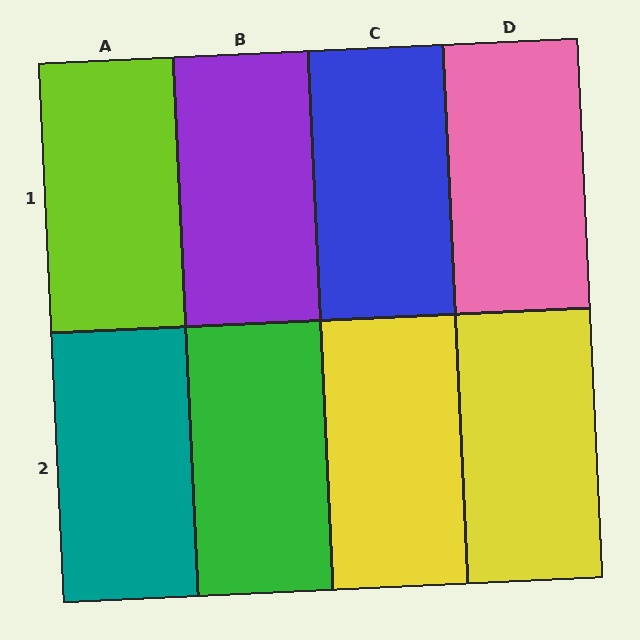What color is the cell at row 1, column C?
Blue.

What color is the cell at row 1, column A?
Lime.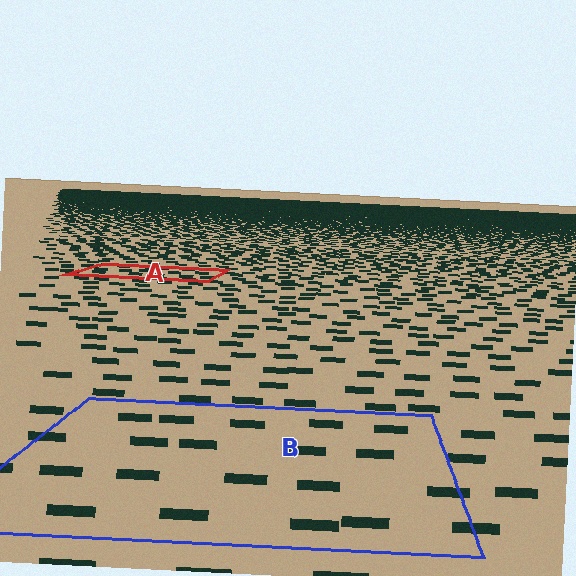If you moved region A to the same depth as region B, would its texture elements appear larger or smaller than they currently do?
They would appear larger. At a closer depth, the same texture elements are projected at a bigger on-screen size.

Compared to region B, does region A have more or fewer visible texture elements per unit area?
Region A has more texture elements per unit area — they are packed more densely because it is farther away.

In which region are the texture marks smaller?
The texture marks are smaller in region A, because it is farther away.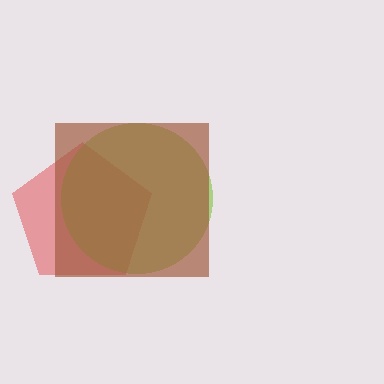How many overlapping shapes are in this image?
There are 3 overlapping shapes in the image.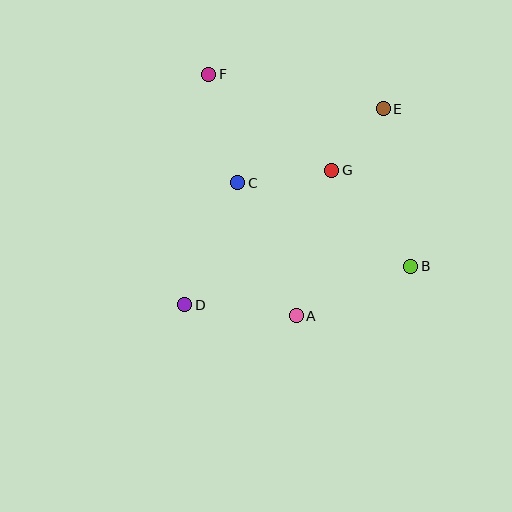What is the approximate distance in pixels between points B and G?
The distance between B and G is approximately 124 pixels.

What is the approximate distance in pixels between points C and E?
The distance between C and E is approximately 163 pixels.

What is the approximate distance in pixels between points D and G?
The distance between D and G is approximately 199 pixels.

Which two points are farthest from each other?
Points D and E are farthest from each other.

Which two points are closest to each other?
Points E and G are closest to each other.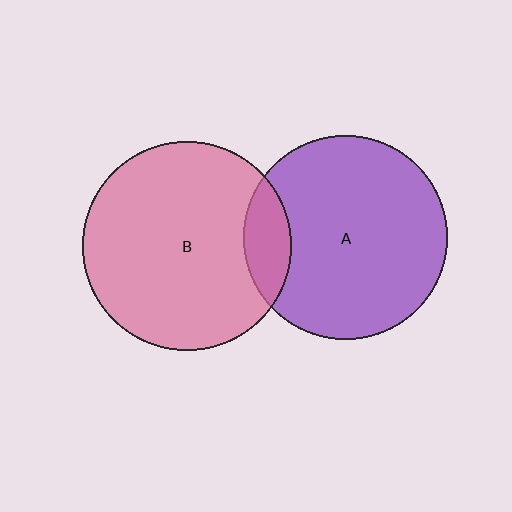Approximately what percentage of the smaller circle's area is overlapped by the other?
Approximately 15%.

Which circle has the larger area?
Circle B (pink).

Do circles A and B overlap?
Yes.